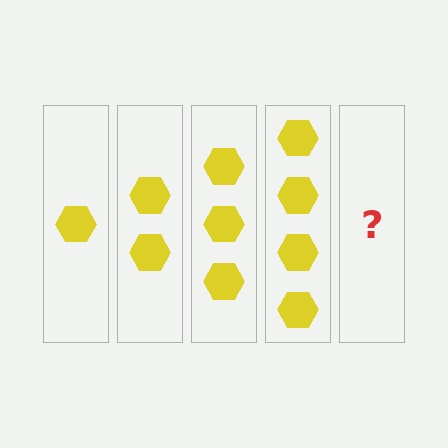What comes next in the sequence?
The next element should be 5 hexagons.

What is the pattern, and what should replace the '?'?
The pattern is that each step adds one more hexagon. The '?' should be 5 hexagons.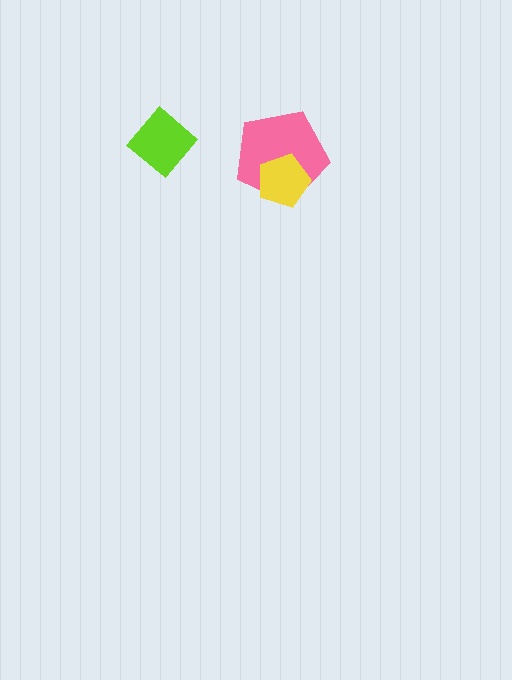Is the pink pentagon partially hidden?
Yes, it is partially covered by another shape.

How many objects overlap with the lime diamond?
0 objects overlap with the lime diamond.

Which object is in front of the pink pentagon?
The yellow pentagon is in front of the pink pentagon.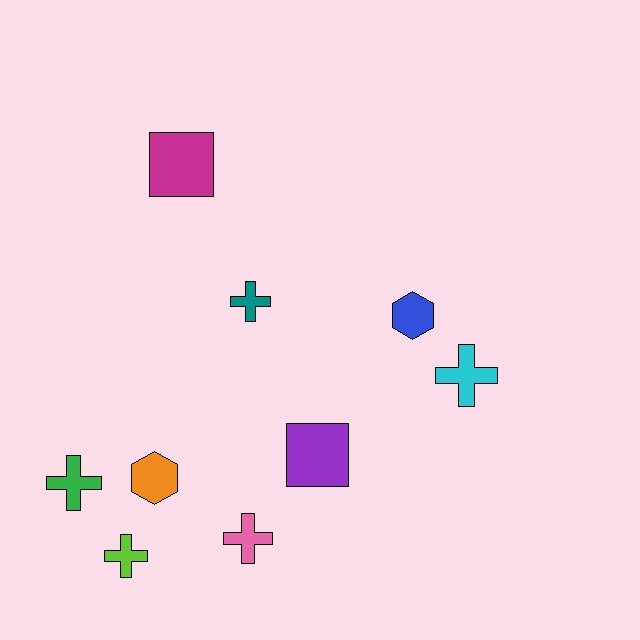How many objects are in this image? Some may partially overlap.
There are 9 objects.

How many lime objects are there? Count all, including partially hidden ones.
There is 1 lime object.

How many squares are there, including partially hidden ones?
There are 2 squares.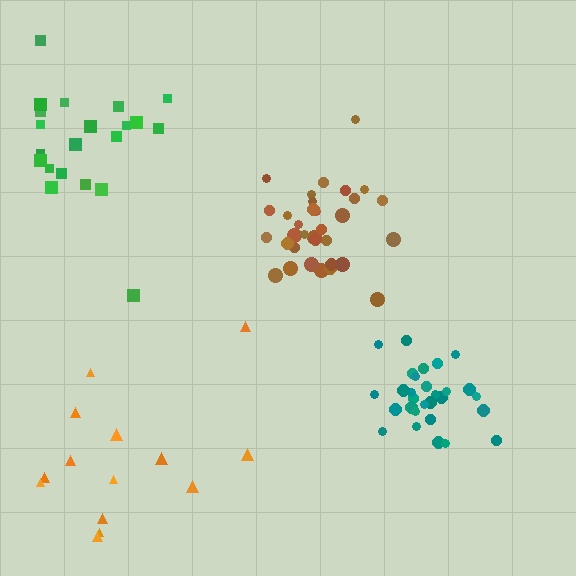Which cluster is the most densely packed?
Teal.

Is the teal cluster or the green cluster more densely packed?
Teal.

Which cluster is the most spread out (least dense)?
Orange.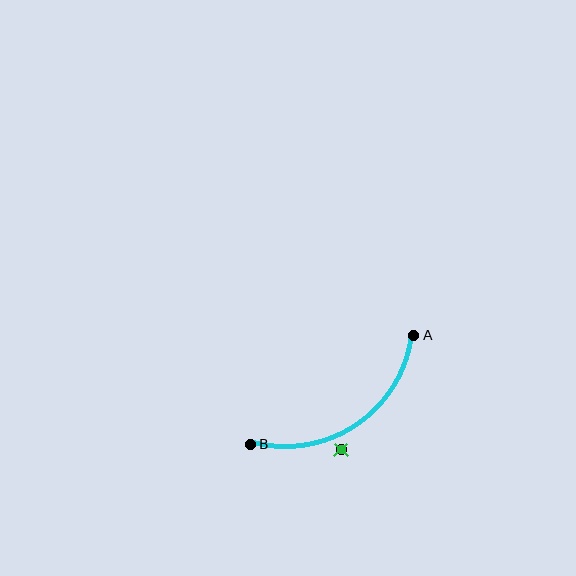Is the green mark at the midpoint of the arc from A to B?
No — the green mark does not lie on the arc at all. It sits slightly outside the curve.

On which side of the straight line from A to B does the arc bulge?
The arc bulges below and to the right of the straight line connecting A and B.